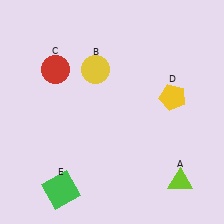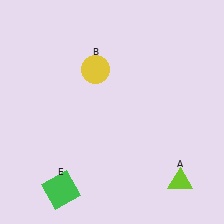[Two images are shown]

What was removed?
The yellow pentagon (D), the red circle (C) were removed in Image 2.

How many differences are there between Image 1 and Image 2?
There are 2 differences between the two images.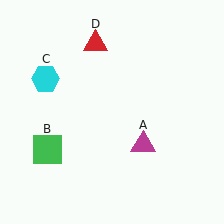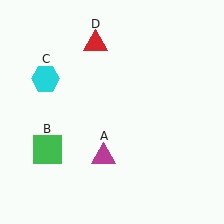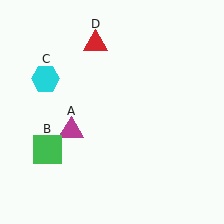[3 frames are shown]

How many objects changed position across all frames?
1 object changed position: magenta triangle (object A).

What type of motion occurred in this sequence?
The magenta triangle (object A) rotated clockwise around the center of the scene.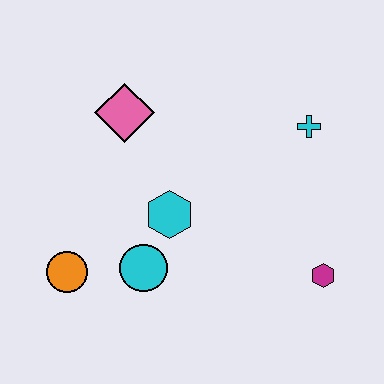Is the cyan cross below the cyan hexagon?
No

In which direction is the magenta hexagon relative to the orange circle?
The magenta hexagon is to the right of the orange circle.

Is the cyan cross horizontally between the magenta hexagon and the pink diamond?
Yes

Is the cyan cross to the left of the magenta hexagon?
Yes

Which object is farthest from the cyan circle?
The cyan cross is farthest from the cyan circle.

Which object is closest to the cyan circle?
The cyan hexagon is closest to the cyan circle.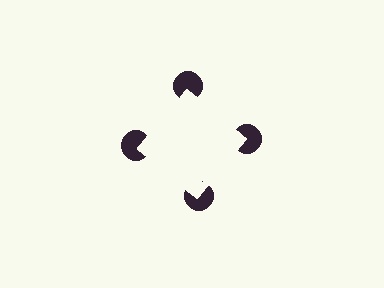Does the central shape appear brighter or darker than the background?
It typically appears slightly brighter than the background, even though no actual brightness change is drawn.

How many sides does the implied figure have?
4 sides.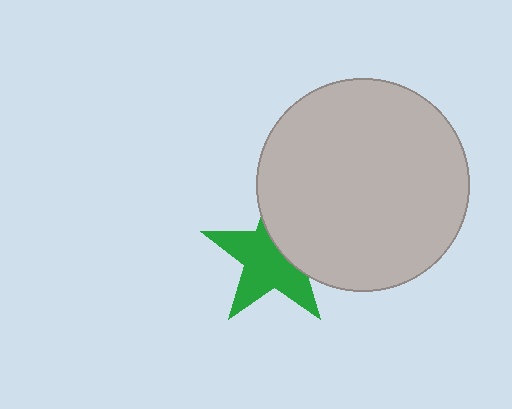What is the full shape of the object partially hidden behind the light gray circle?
The partially hidden object is a green star.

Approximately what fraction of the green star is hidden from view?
Roughly 37% of the green star is hidden behind the light gray circle.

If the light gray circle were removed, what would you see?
You would see the complete green star.